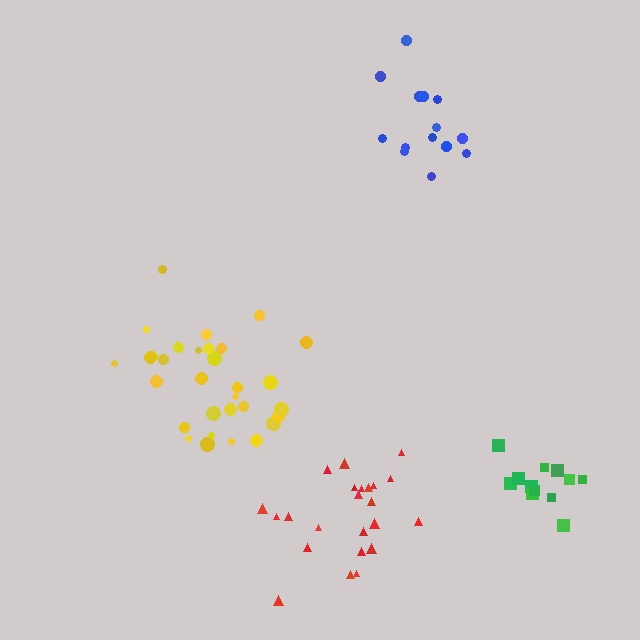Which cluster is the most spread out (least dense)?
Blue.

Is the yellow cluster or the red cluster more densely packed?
Red.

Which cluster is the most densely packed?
Red.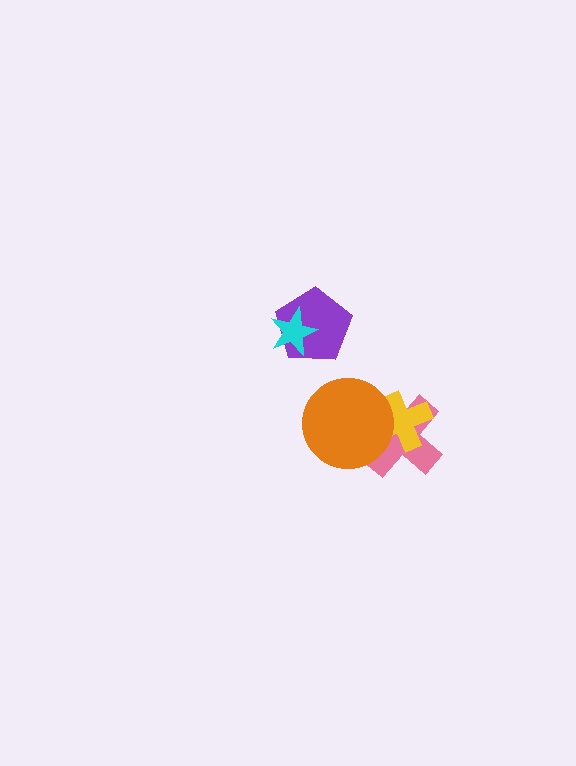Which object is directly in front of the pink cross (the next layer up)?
The yellow cross is directly in front of the pink cross.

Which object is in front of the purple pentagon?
The cyan star is in front of the purple pentagon.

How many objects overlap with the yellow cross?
2 objects overlap with the yellow cross.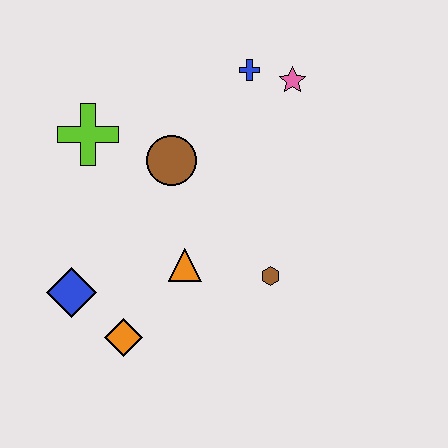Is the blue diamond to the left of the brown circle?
Yes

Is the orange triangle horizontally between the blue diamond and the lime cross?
No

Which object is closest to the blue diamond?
The orange diamond is closest to the blue diamond.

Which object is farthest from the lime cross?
The brown hexagon is farthest from the lime cross.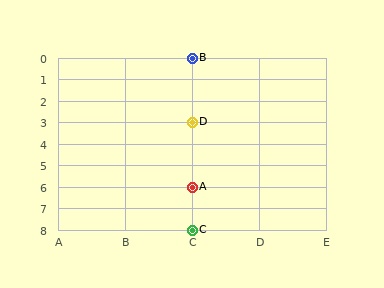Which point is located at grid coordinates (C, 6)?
Point A is at (C, 6).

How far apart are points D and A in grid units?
Points D and A are 3 rows apart.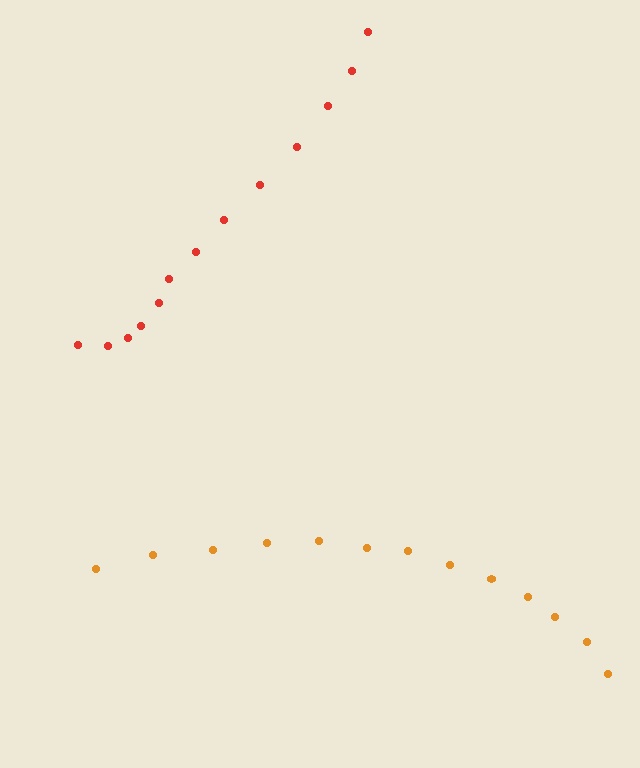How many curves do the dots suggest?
There are 2 distinct paths.